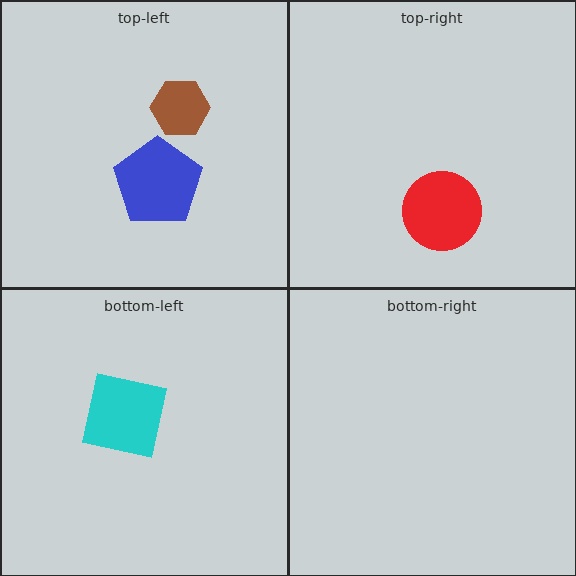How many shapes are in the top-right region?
1.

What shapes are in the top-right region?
The red circle.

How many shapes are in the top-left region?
2.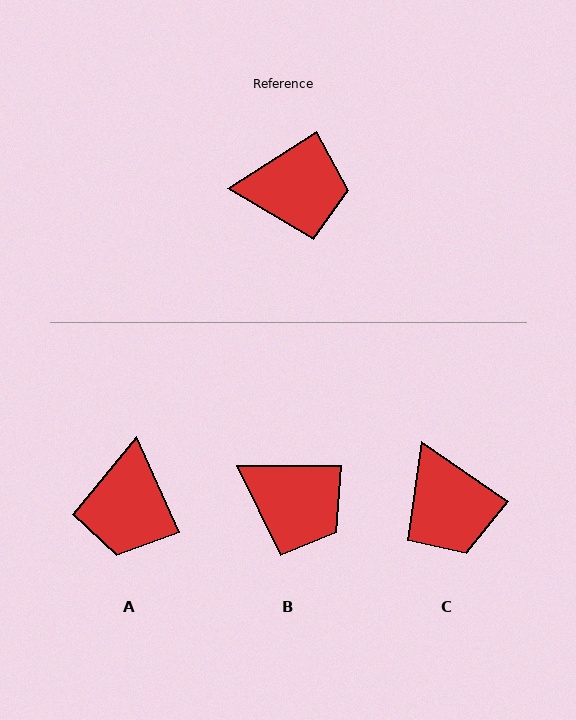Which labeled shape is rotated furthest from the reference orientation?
A, about 98 degrees away.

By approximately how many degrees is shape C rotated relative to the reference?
Approximately 67 degrees clockwise.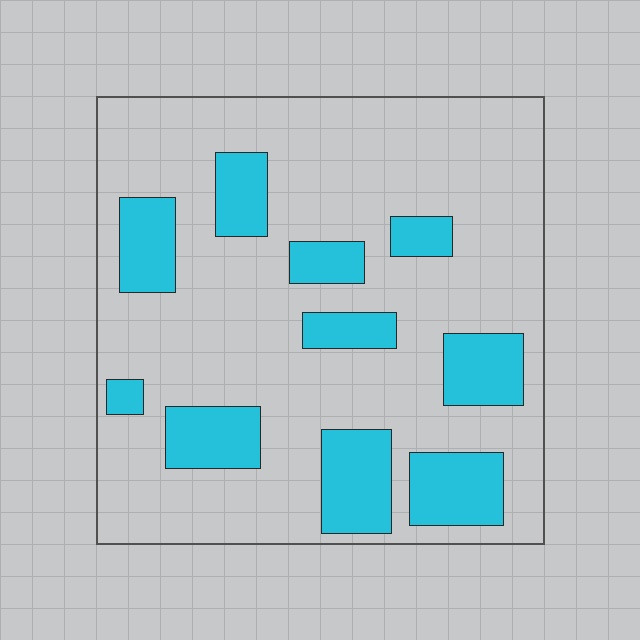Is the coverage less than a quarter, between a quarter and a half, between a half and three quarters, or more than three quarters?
Less than a quarter.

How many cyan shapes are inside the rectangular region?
10.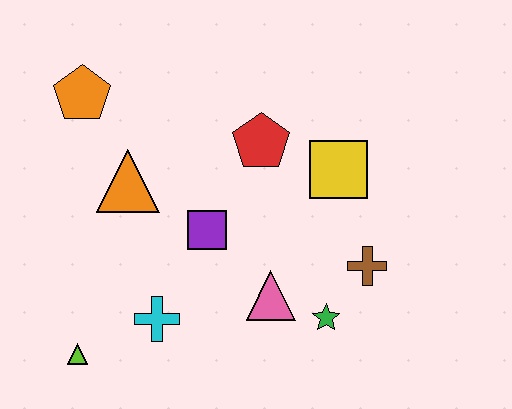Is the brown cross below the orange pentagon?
Yes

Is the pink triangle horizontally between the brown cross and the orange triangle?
Yes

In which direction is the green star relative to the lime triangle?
The green star is to the right of the lime triangle.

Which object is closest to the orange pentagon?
The orange triangle is closest to the orange pentagon.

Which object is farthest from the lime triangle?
The yellow square is farthest from the lime triangle.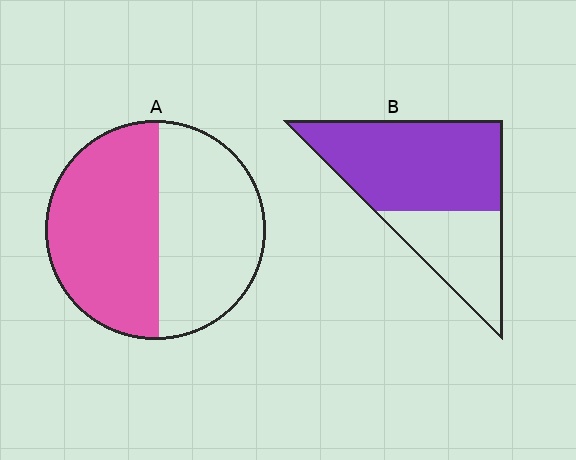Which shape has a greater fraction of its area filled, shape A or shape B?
Shape B.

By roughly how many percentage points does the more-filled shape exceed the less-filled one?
By roughly 15 percentage points (B over A).